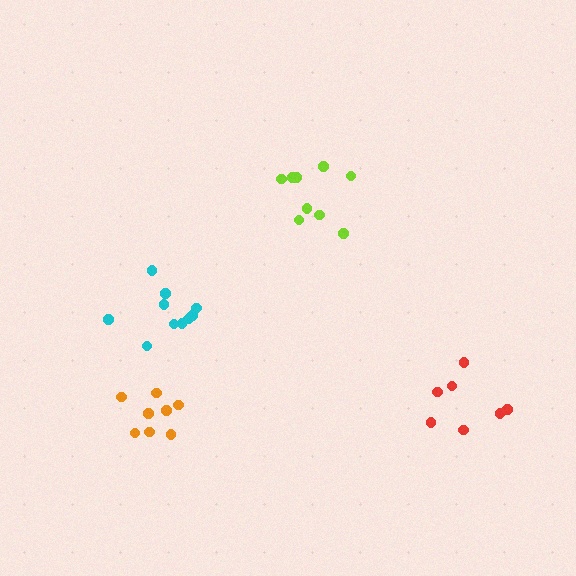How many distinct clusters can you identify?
There are 4 distinct clusters.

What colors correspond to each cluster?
The clusters are colored: orange, red, cyan, lime.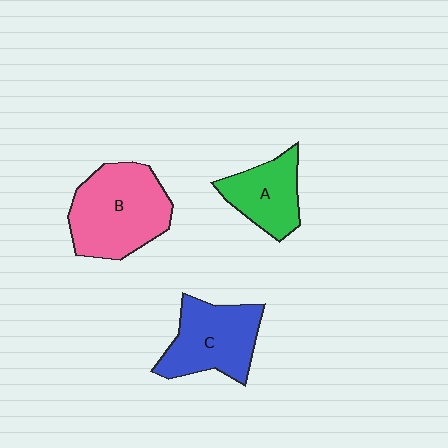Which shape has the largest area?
Shape B (pink).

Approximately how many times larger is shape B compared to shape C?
Approximately 1.2 times.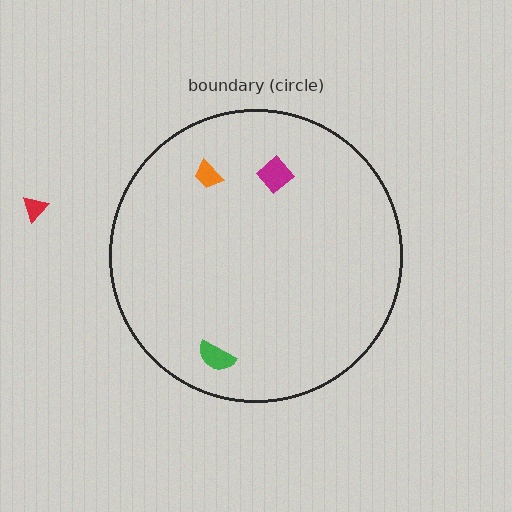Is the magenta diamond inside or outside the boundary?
Inside.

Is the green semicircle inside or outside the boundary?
Inside.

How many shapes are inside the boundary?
3 inside, 1 outside.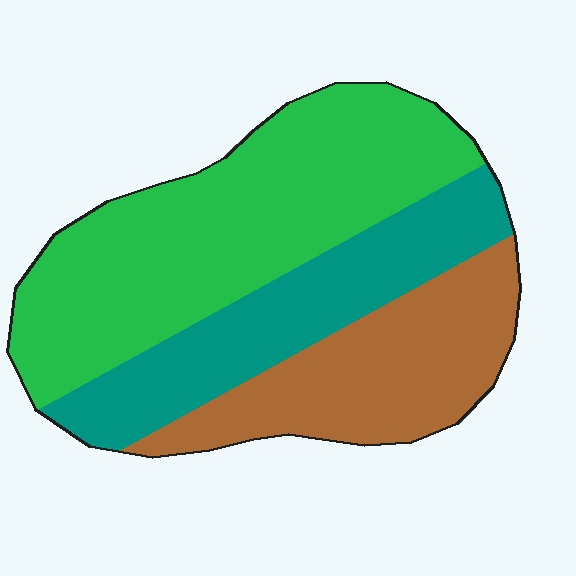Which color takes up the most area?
Green, at roughly 45%.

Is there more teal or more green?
Green.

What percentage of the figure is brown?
Brown takes up between a sixth and a third of the figure.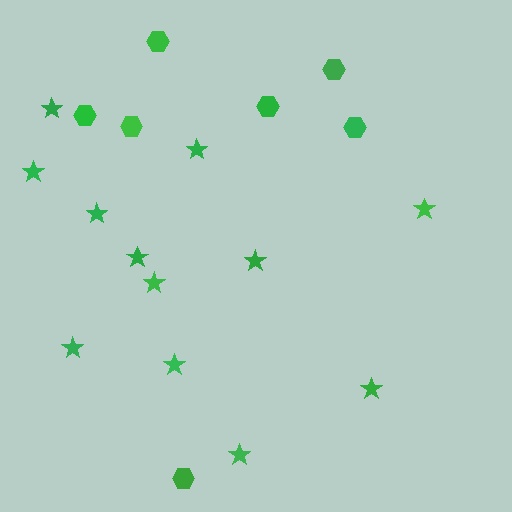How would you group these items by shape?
There are 2 groups: one group of hexagons (7) and one group of stars (12).